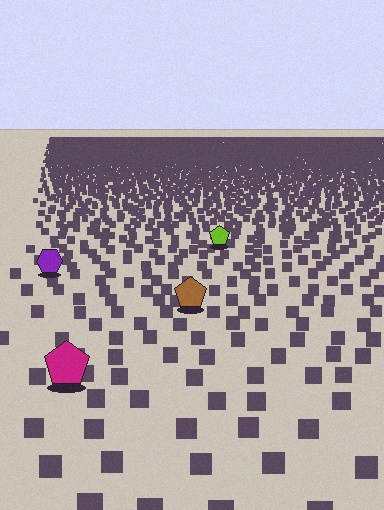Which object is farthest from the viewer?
The lime pentagon is farthest from the viewer. It appears smaller and the ground texture around it is denser.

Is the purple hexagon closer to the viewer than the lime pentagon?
Yes. The purple hexagon is closer — you can tell from the texture gradient: the ground texture is coarser near it.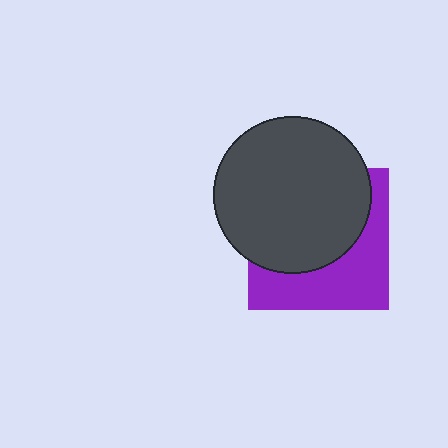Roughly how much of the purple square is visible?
A small part of it is visible (roughly 42%).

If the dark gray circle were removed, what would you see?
You would see the complete purple square.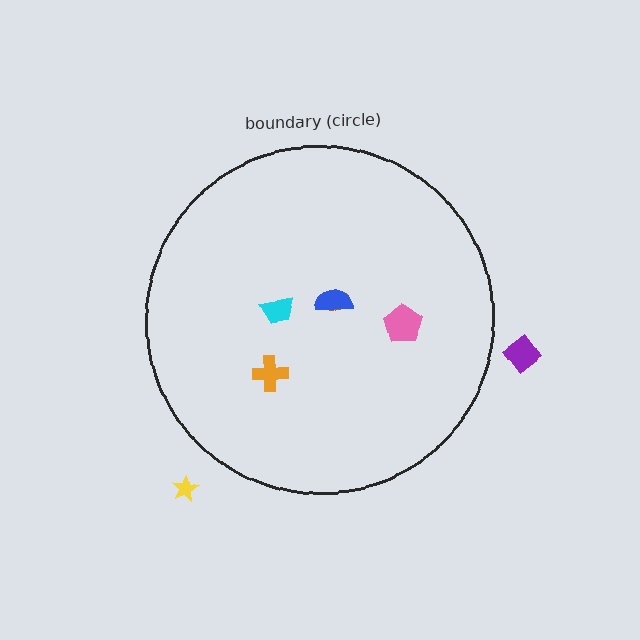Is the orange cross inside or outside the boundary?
Inside.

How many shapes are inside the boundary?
5 inside, 2 outside.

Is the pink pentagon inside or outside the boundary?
Inside.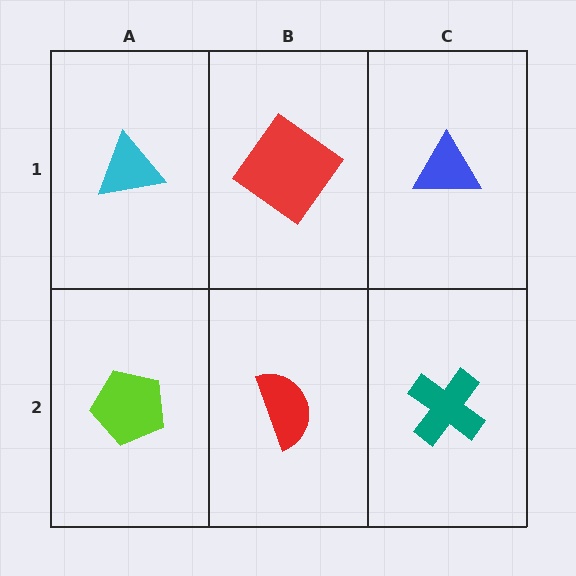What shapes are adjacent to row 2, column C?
A blue triangle (row 1, column C), a red semicircle (row 2, column B).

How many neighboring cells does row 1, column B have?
3.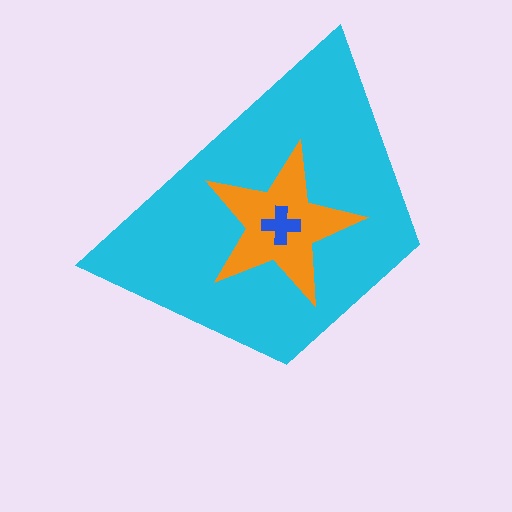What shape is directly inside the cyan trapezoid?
The orange star.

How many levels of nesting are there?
3.